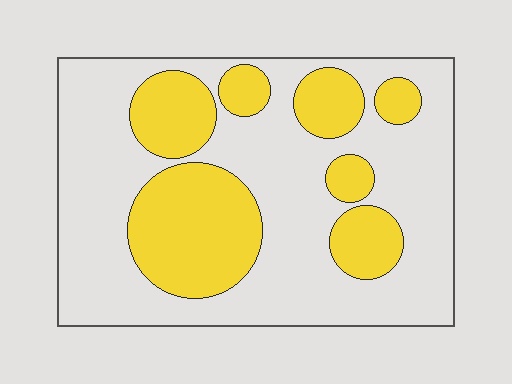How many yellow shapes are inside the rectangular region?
7.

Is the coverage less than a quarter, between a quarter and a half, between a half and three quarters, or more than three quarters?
Between a quarter and a half.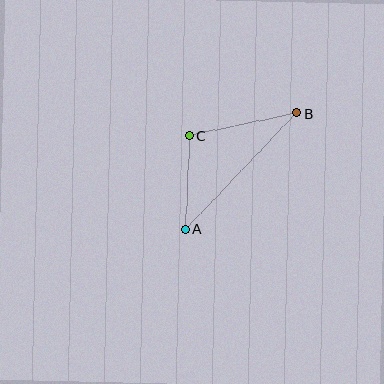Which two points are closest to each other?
Points A and C are closest to each other.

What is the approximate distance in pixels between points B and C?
The distance between B and C is approximately 109 pixels.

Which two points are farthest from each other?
Points A and B are farthest from each other.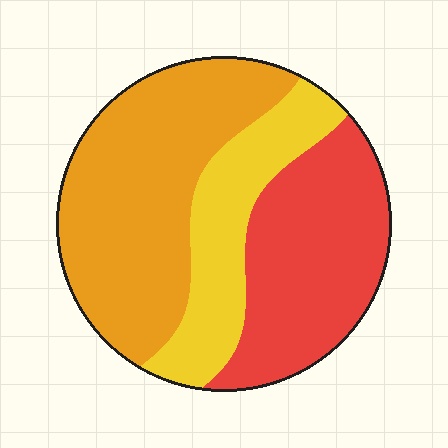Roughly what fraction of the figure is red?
Red covers 33% of the figure.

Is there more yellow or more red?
Red.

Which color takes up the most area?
Orange, at roughly 45%.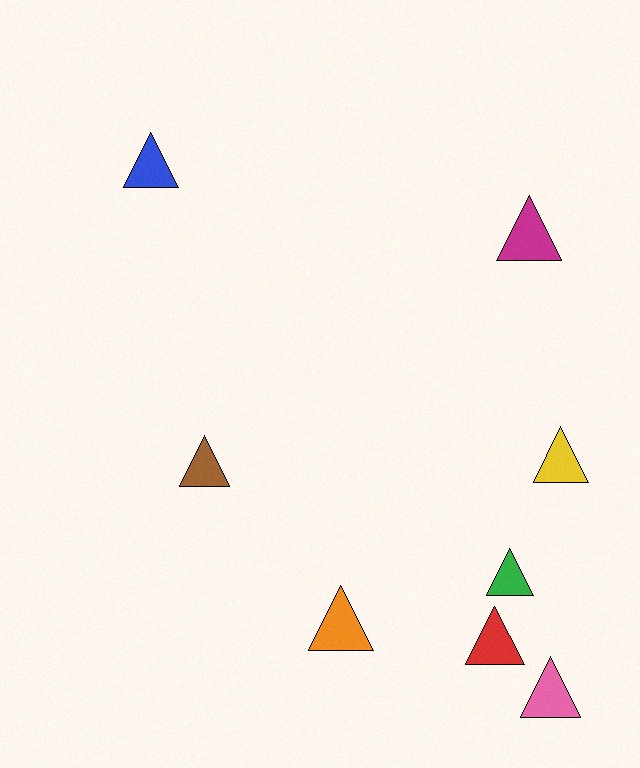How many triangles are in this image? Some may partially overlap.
There are 8 triangles.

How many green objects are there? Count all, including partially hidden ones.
There is 1 green object.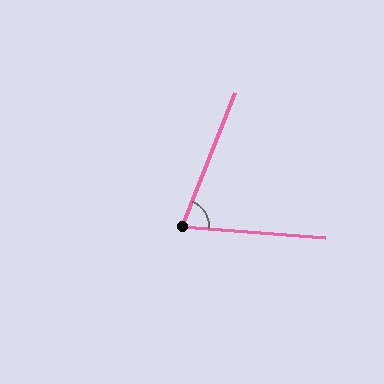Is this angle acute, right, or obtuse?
It is acute.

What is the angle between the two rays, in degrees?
Approximately 73 degrees.